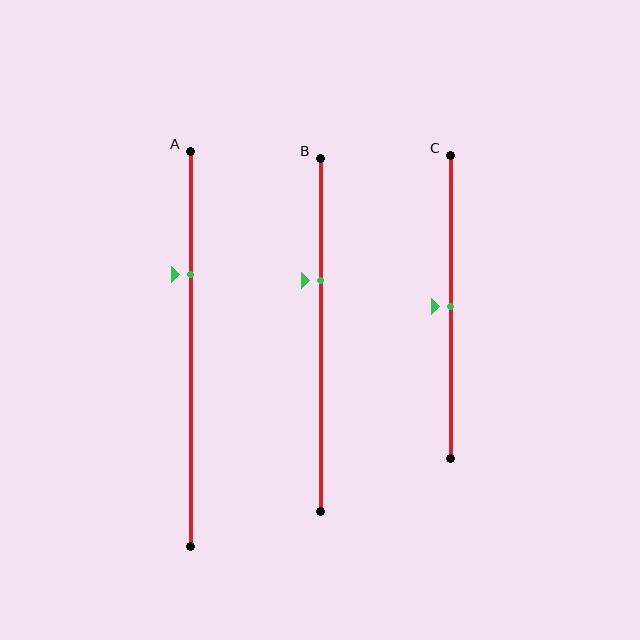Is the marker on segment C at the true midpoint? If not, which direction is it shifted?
Yes, the marker on segment C is at the true midpoint.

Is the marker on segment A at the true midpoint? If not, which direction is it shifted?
No, the marker on segment A is shifted upward by about 19% of the segment length.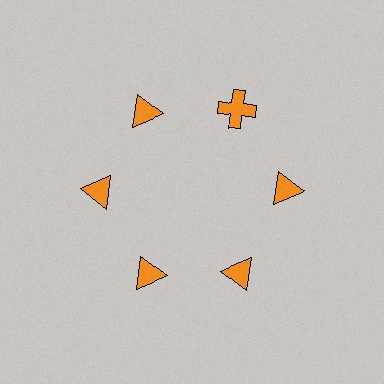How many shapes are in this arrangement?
There are 6 shapes arranged in a ring pattern.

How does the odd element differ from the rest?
It has a different shape: cross instead of triangle.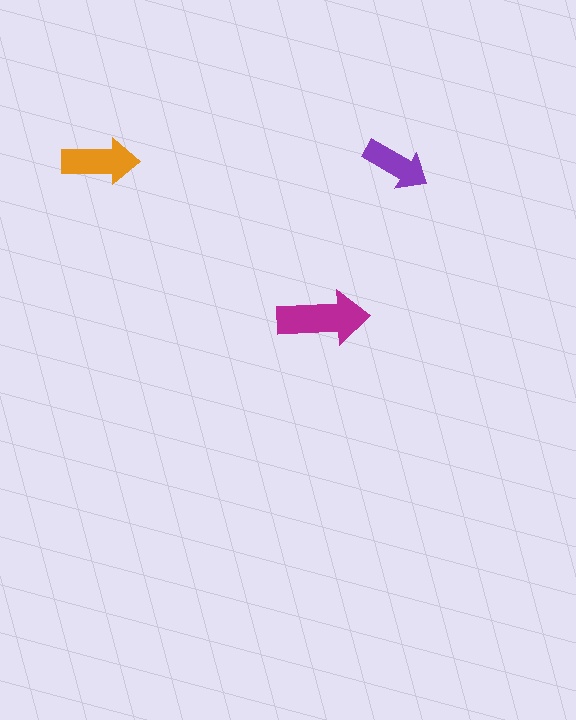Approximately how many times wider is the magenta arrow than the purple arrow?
About 1.5 times wider.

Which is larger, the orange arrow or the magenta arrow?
The magenta one.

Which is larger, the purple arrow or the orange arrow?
The orange one.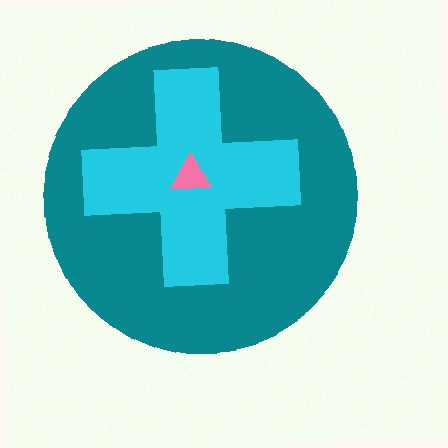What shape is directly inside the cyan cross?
The pink triangle.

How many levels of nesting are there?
3.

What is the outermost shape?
The teal circle.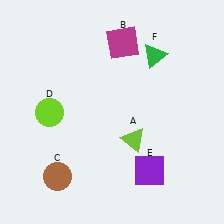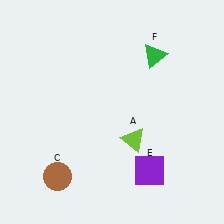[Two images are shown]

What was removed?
The magenta square (B), the lime circle (D) were removed in Image 2.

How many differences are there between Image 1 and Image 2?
There are 2 differences between the two images.